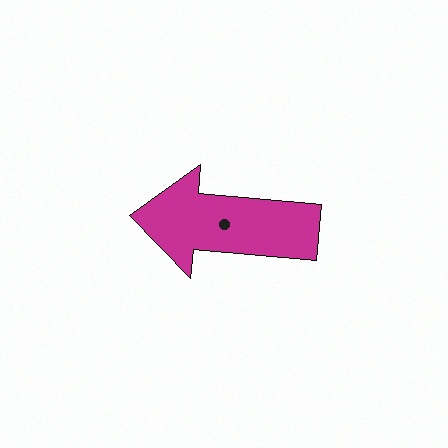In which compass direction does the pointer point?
West.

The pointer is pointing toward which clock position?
Roughly 9 o'clock.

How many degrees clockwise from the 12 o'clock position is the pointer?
Approximately 275 degrees.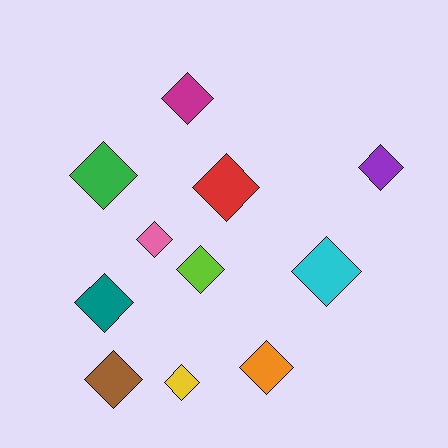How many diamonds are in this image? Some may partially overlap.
There are 11 diamonds.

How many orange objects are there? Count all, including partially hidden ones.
There is 1 orange object.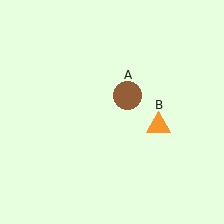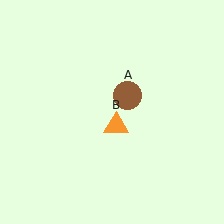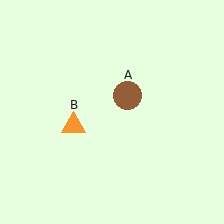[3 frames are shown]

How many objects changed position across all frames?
1 object changed position: orange triangle (object B).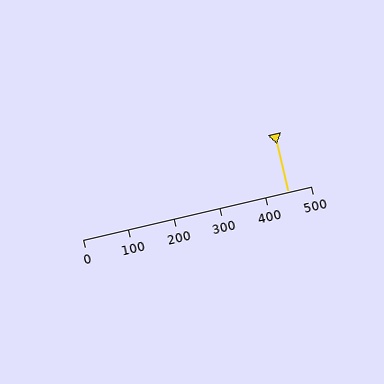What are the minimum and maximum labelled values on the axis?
The axis runs from 0 to 500.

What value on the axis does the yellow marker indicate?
The marker indicates approximately 450.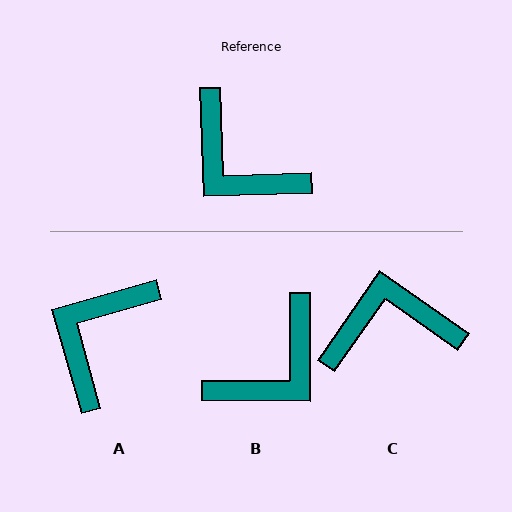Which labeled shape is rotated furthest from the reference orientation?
C, about 127 degrees away.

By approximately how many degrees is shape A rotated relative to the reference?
Approximately 76 degrees clockwise.